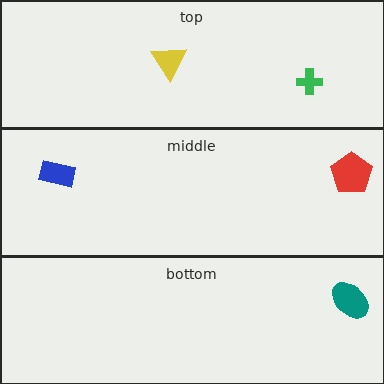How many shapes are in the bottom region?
1.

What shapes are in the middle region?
The red pentagon, the blue rectangle.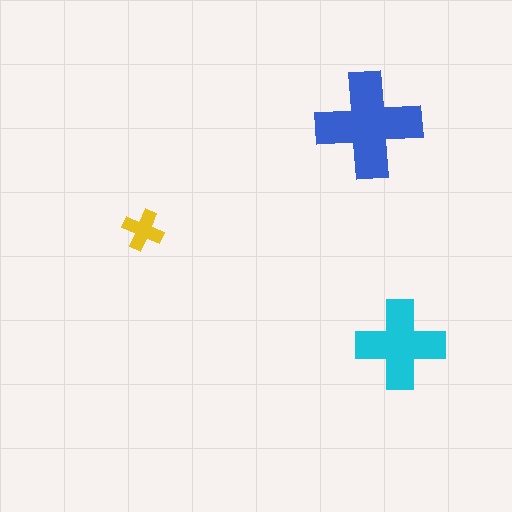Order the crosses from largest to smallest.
the blue one, the cyan one, the yellow one.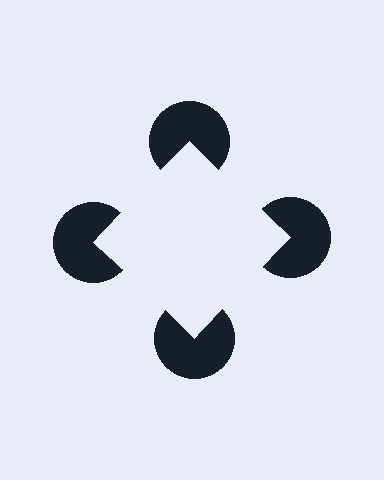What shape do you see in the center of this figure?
An illusory square — its edges are inferred from the aligned wedge cuts in the pac-man discs, not physically drawn.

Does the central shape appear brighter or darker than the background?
It typically appears slightly brighter than the background, even though no actual brightness change is drawn.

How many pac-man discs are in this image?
There are 4 — one at each vertex of the illusory square.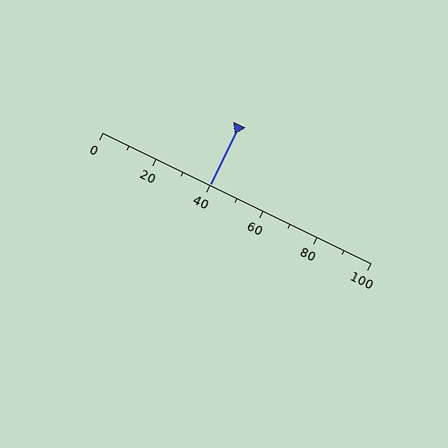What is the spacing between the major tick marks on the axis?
The major ticks are spaced 20 apart.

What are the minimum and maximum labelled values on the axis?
The axis runs from 0 to 100.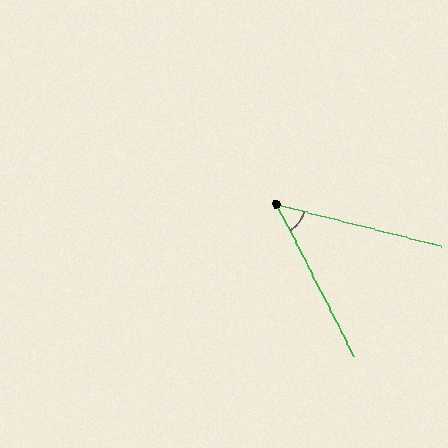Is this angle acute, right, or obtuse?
It is acute.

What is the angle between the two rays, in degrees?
Approximately 49 degrees.